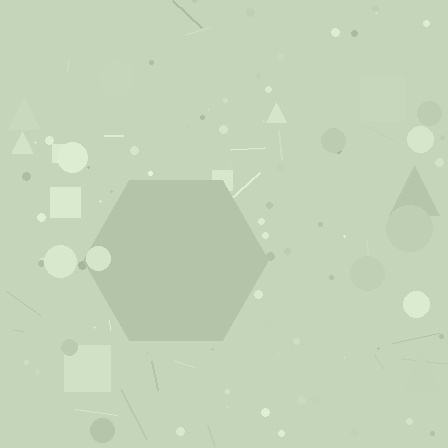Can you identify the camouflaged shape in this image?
The camouflaged shape is a hexagon.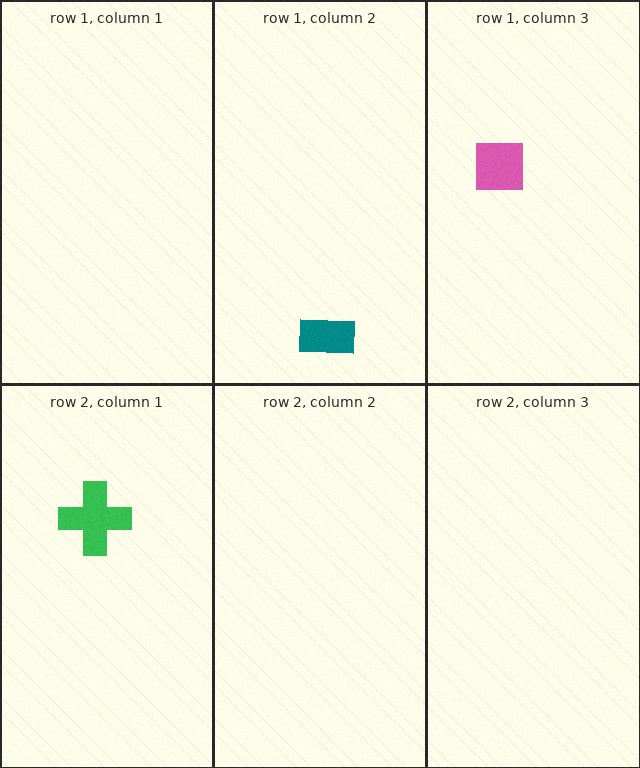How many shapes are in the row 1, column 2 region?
1.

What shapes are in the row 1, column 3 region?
The pink square.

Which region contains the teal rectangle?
The row 1, column 2 region.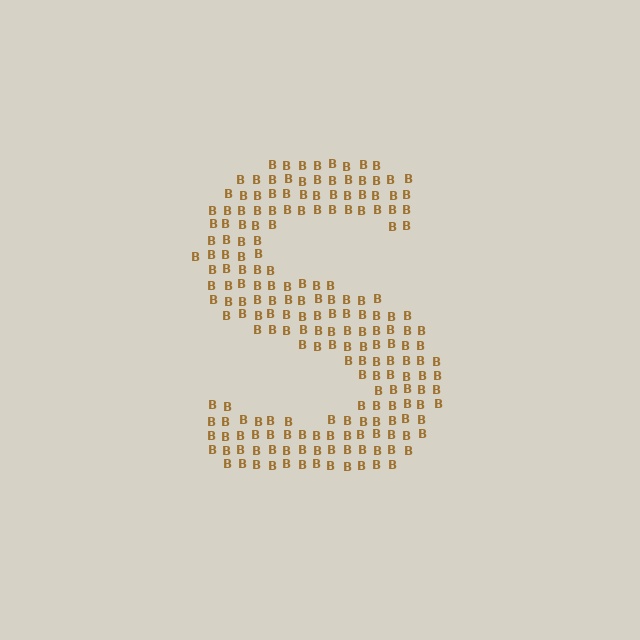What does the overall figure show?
The overall figure shows the letter S.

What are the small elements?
The small elements are letter B's.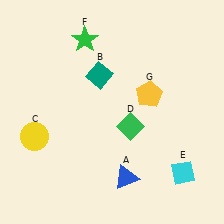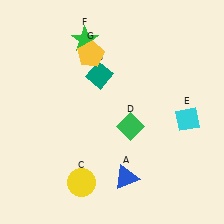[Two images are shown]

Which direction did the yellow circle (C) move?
The yellow circle (C) moved right.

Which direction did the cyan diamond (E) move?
The cyan diamond (E) moved up.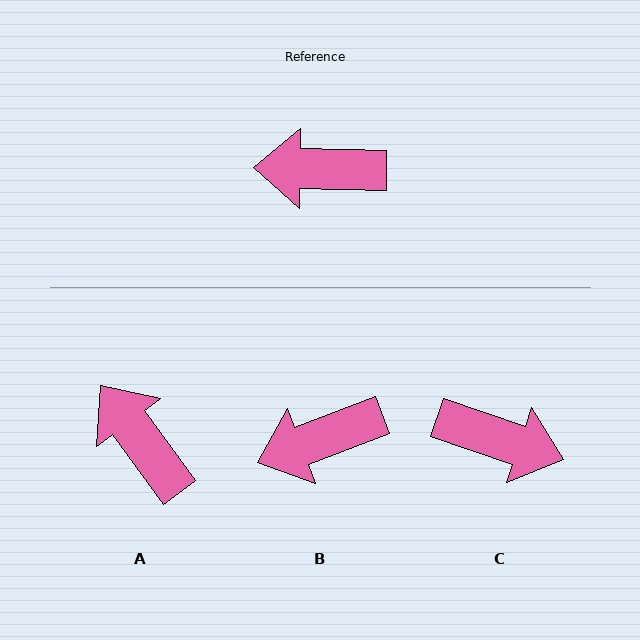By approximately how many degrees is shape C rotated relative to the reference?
Approximately 163 degrees counter-clockwise.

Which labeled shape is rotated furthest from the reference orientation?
C, about 163 degrees away.